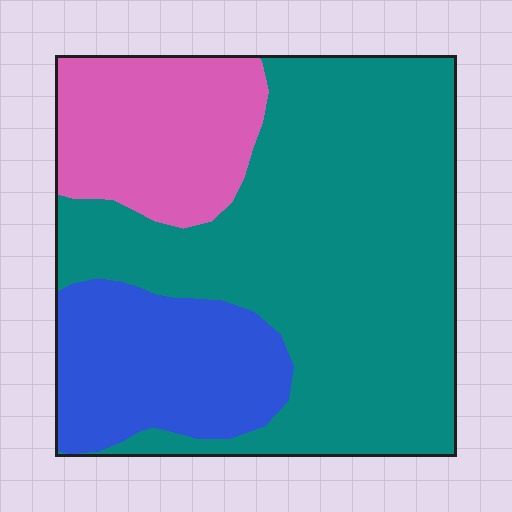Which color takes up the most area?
Teal, at roughly 60%.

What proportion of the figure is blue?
Blue covers 20% of the figure.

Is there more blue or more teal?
Teal.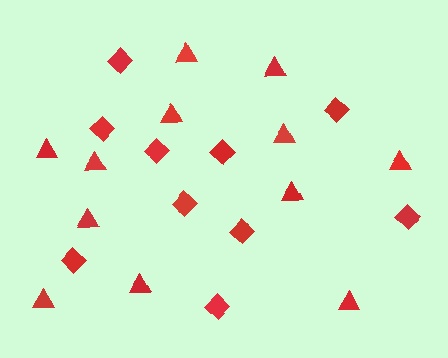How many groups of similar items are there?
There are 2 groups: one group of diamonds (10) and one group of triangles (12).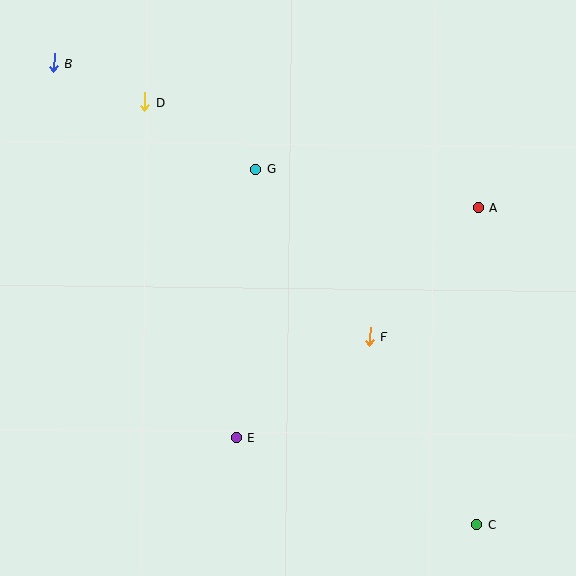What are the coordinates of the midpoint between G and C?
The midpoint between G and C is at (366, 347).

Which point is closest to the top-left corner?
Point B is closest to the top-left corner.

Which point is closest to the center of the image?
Point F at (370, 336) is closest to the center.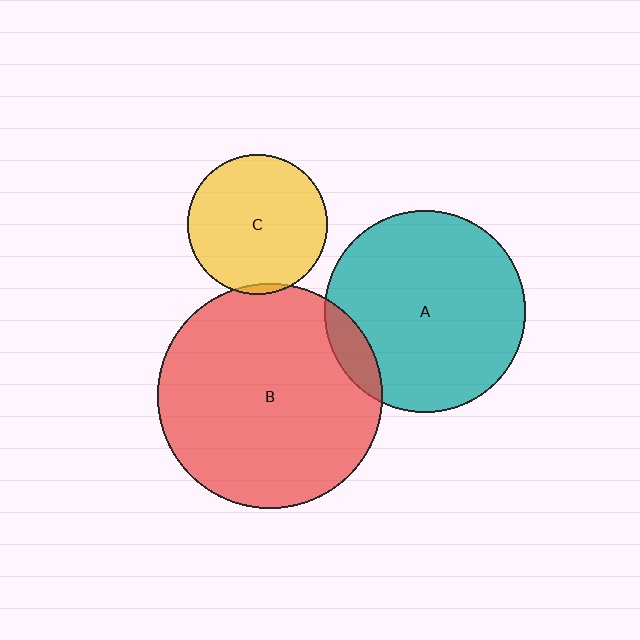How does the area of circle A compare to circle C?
Approximately 2.1 times.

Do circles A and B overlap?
Yes.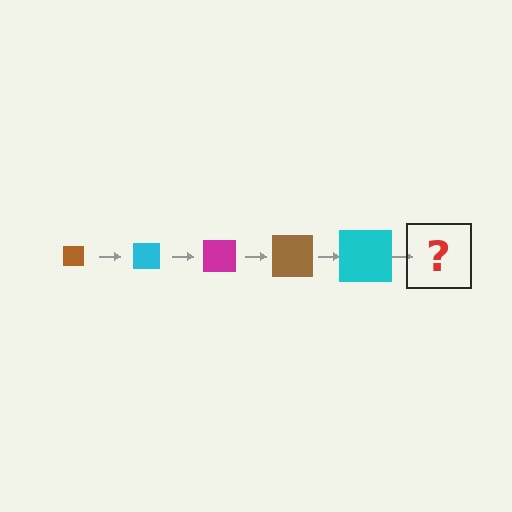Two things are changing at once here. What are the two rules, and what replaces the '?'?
The two rules are that the square grows larger each step and the color cycles through brown, cyan, and magenta. The '?' should be a magenta square, larger than the previous one.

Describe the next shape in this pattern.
It should be a magenta square, larger than the previous one.